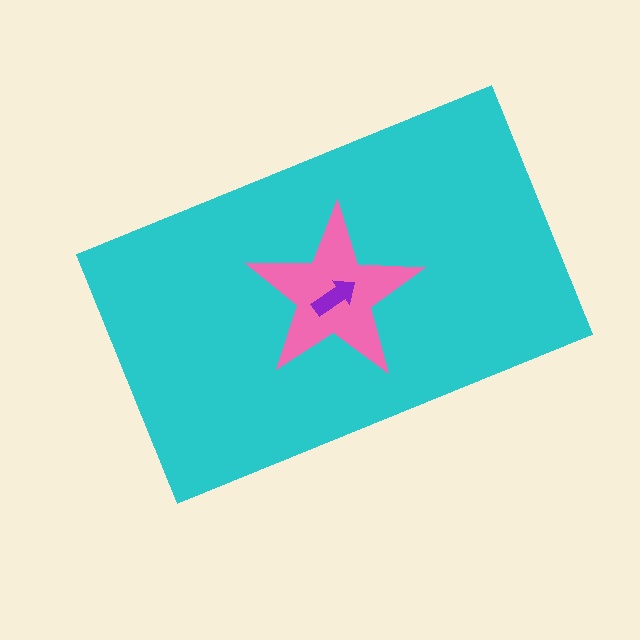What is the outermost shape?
The cyan rectangle.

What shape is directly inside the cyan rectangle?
The pink star.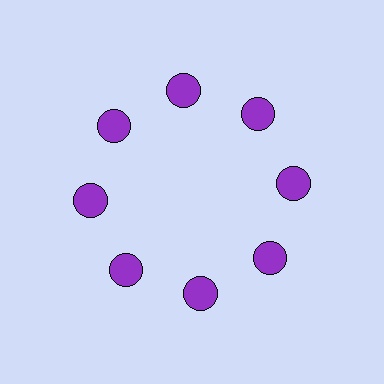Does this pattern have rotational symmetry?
Yes, this pattern has 8-fold rotational symmetry. It looks the same after rotating 45 degrees around the center.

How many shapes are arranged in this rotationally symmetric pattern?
There are 8 shapes, arranged in 8 groups of 1.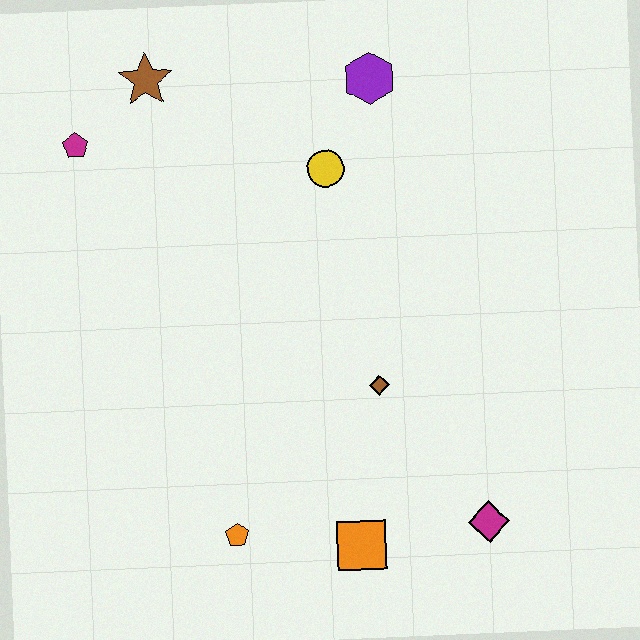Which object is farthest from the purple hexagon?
The orange pentagon is farthest from the purple hexagon.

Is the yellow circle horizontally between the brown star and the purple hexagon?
Yes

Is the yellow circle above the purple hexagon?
No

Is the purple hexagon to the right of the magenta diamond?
No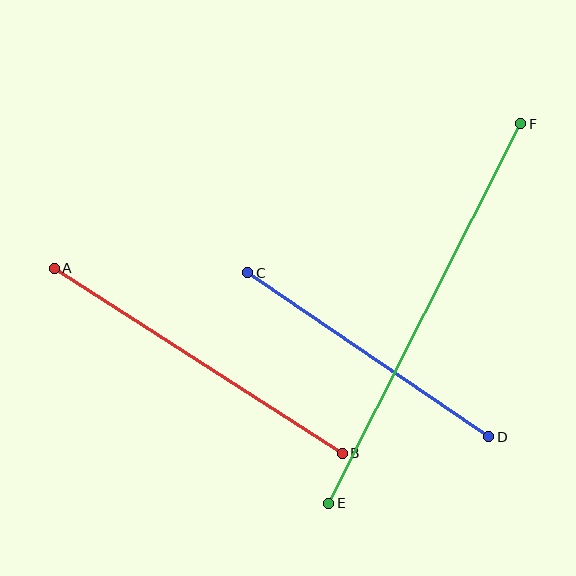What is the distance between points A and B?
The distance is approximately 342 pixels.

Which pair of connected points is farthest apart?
Points E and F are farthest apart.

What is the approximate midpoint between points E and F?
The midpoint is at approximately (425, 314) pixels.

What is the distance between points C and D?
The distance is approximately 292 pixels.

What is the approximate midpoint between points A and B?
The midpoint is at approximately (198, 361) pixels.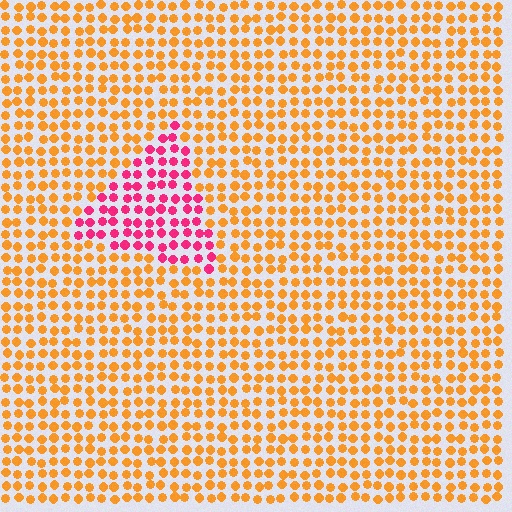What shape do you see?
I see a triangle.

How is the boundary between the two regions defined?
The boundary is defined purely by a slight shift in hue (about 58 degrees). Spacing, size, and orientation are identical on both sides.